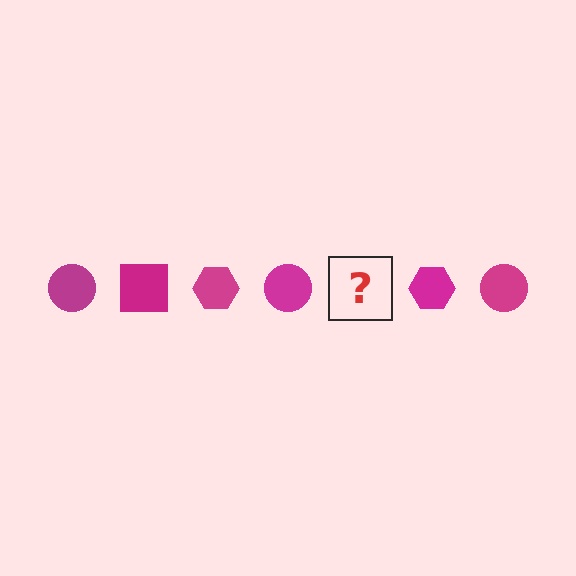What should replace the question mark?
The question mark should be replaced with a magenta square.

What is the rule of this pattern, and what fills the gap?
The rule is that the pattern cycles through circle, square, hexagon shapes in magenta. The gap should be filled with a magenta square.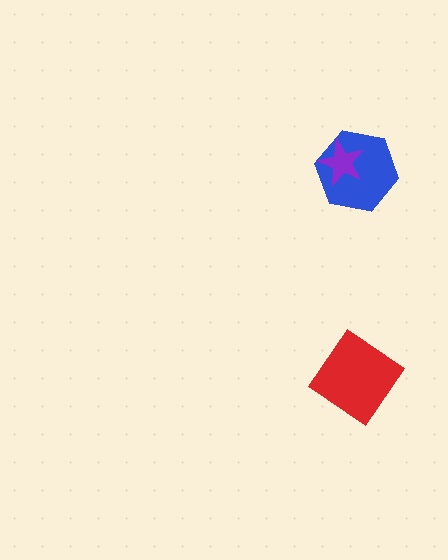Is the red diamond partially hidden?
No, no other shape covers it.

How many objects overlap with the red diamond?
0 objects overlap with the red diamond.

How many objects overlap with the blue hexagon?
1 object overlaps with the blue hexagon.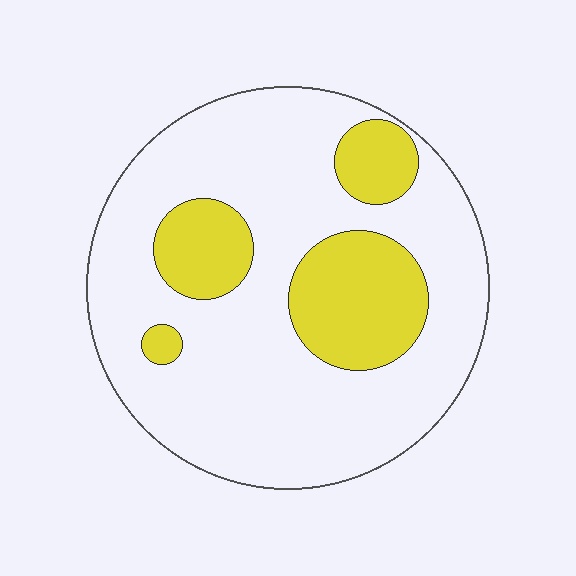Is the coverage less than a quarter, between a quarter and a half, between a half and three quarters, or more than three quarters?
Less than a quarter.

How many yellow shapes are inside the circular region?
4.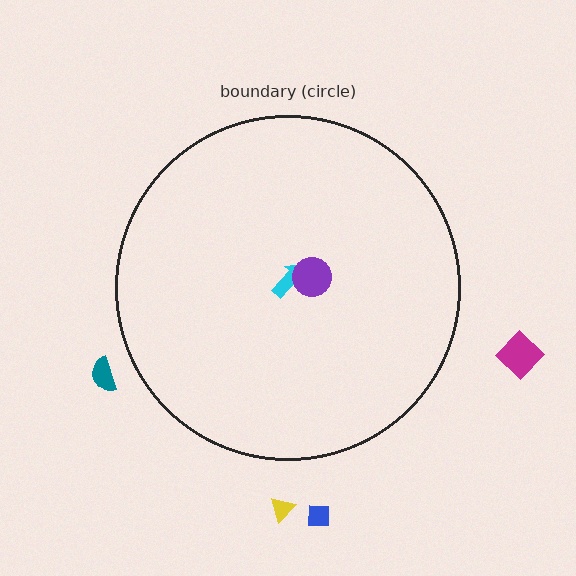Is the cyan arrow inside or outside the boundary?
Inside.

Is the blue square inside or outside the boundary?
Outside.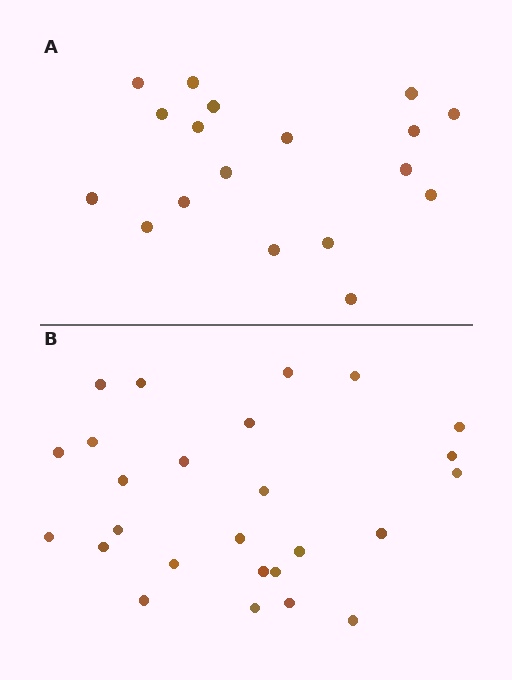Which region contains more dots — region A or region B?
Region B (the bottom region) has more dots.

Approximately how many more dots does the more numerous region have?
Region B has roughly 8 or so more dots than region A.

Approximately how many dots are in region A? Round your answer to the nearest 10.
About 20 dots. (The exact count is 18, which rounds to 20.)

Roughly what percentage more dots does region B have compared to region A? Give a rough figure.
About 45% more.